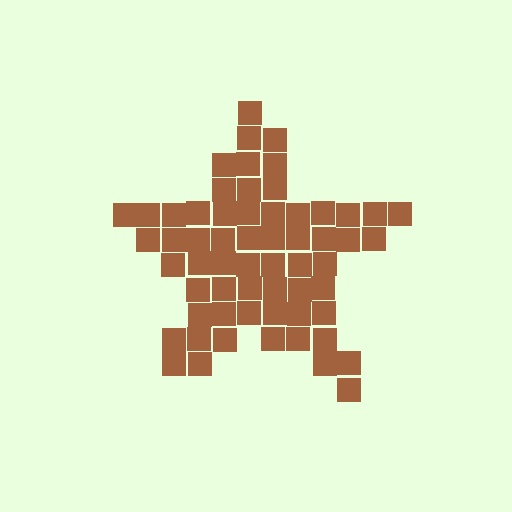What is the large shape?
The large shape is a star.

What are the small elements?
The small elements are squares.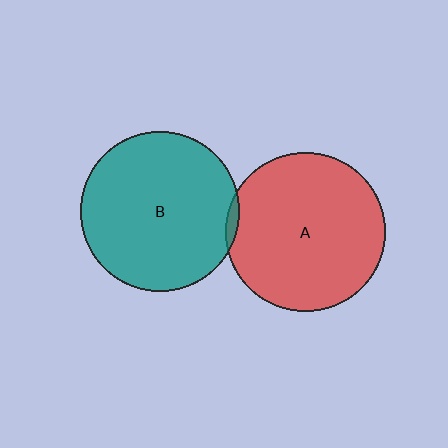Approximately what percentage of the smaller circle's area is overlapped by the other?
Approximately 5%.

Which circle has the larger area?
Circle A (red).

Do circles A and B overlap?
Yes.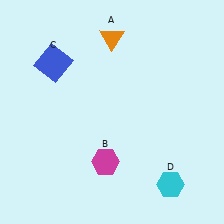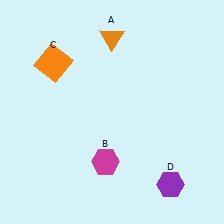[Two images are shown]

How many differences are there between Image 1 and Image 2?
There are 2 differences between the two images.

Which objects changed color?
C changed from blue to orange. D changed from cyan to purple.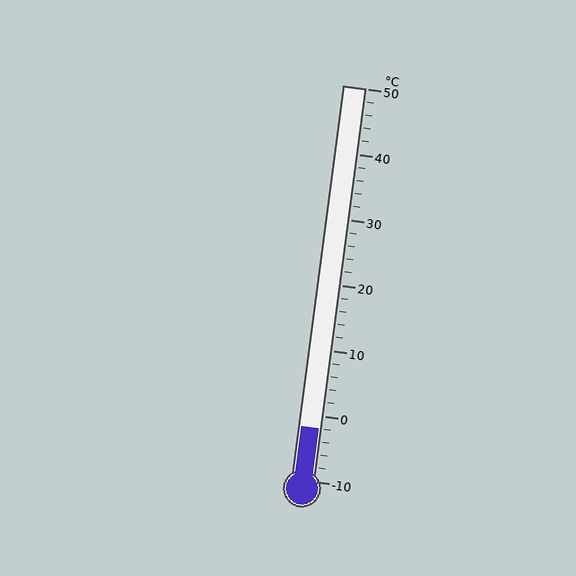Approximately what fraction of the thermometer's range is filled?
The thermometer is filled to approximately 15% of its range.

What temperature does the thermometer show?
The thermometer shows approximately -2°C.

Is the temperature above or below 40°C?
The temperature is below 40°C.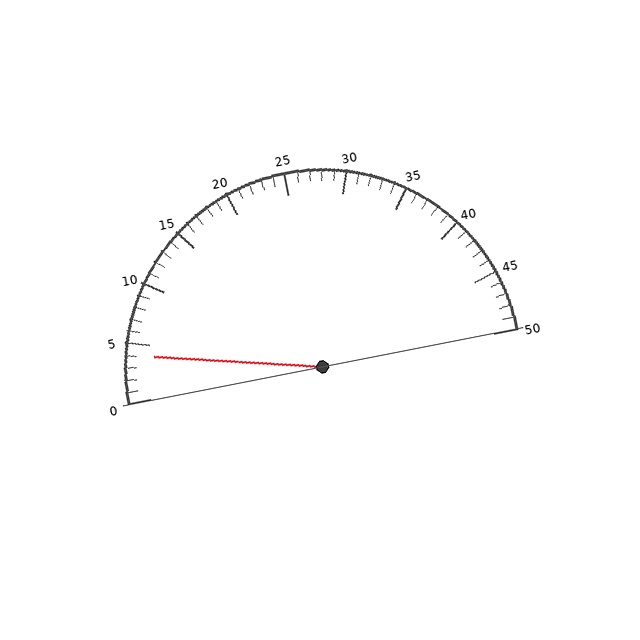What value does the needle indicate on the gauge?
The needle indicates approximately 4.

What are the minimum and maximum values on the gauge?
The gauge ranges from 0 to 50.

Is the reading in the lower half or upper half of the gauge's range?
The reading is in the lower half of the range (0 to 50).